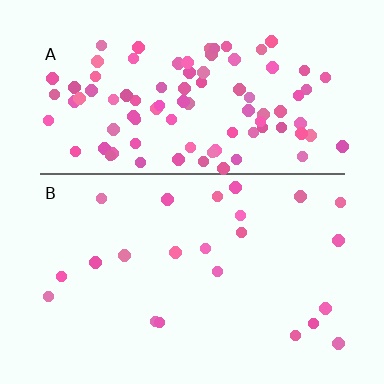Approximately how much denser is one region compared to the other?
Approximately 4.1× — region A over region B.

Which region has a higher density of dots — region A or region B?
A (the top).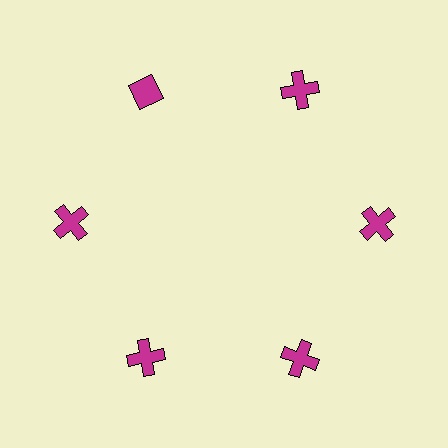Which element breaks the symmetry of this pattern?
The magenta diamond at roughly the 11 o'clock position breaks the symmetry. All other shapes are magenta crosses.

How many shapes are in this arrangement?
There are 6 shapes arranged in a ring pattern.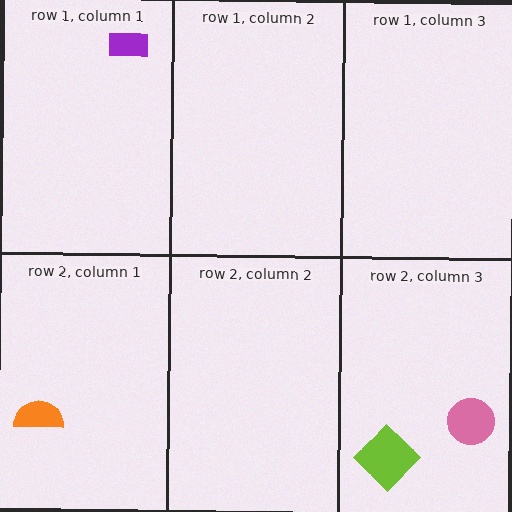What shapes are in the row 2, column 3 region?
The lime diamond, the pink circle.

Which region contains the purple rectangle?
The row 1, column 1 region.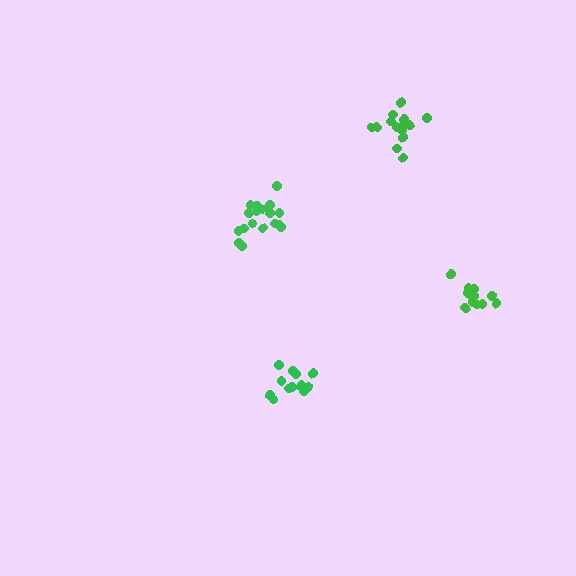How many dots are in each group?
Group 1: 19 dots, Group 2: 13 dots, Group 3: 16 dots, Group 4: 13 dots (61 total).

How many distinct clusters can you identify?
There are 4 distinct clusters.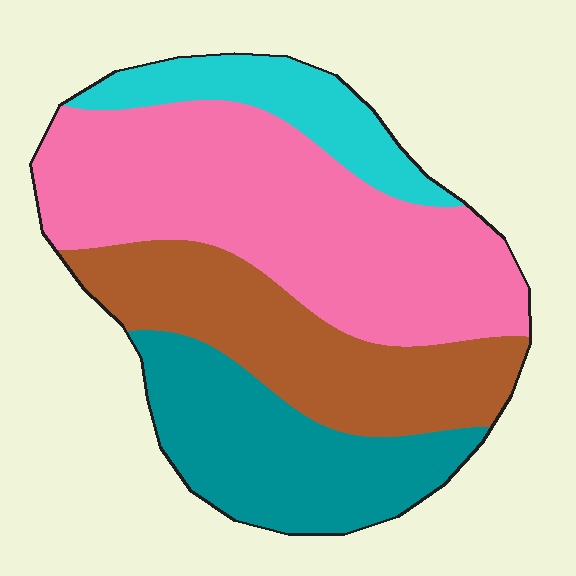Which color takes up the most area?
Pink, at roughly 40%.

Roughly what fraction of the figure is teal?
Teal covers around 20% of the figure.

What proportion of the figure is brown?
Brown takes up about one quarter (1/4) of the figure.